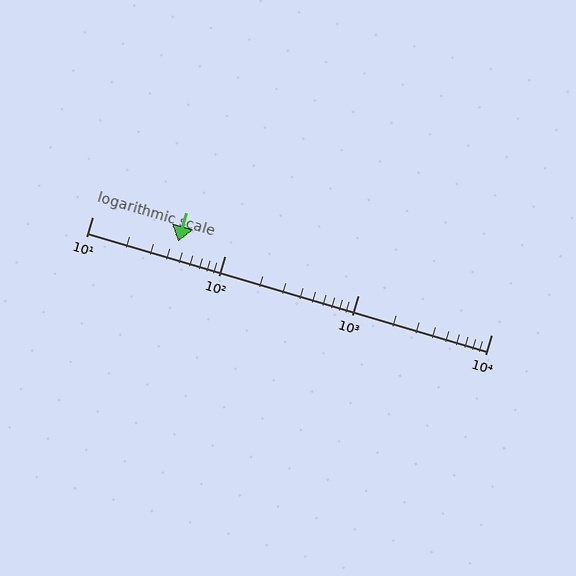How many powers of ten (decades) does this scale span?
The scale spans 3 decades, from 10 to 10000.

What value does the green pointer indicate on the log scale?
The pointer indicates approximately 44.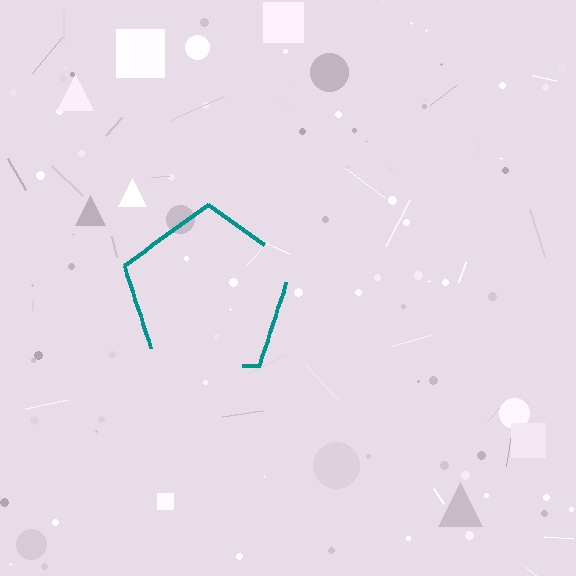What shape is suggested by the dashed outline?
The dashed outline suggests a pentagon.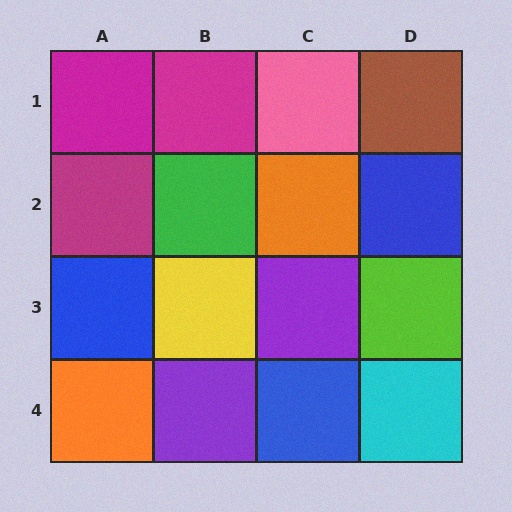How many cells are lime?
1 cell is lime.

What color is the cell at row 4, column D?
Cyan.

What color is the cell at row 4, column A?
Orange.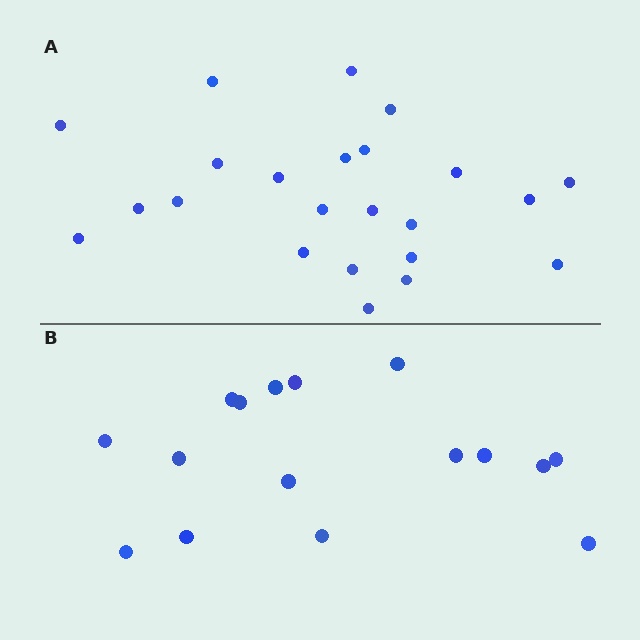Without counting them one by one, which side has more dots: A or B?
Region A (the top region) has more dots.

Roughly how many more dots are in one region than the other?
Region A has roughly 8 or so more dots than region B.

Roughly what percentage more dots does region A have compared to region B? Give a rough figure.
About 45% more.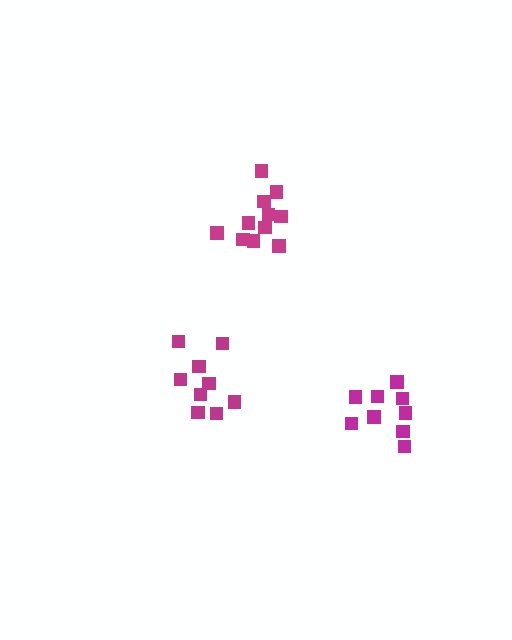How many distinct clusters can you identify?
There are 3 distinct clusters.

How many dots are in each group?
Group 1: 9 dots, Group 2: 11 dots, Group 3: 9 dots (29 total).